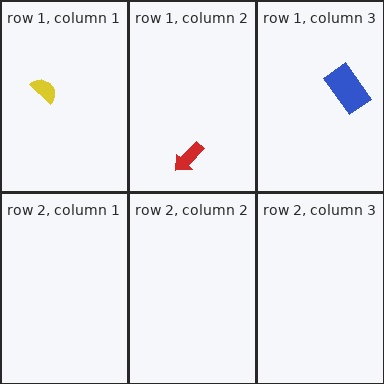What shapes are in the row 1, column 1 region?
The yellow semicircle.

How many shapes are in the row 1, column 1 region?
1.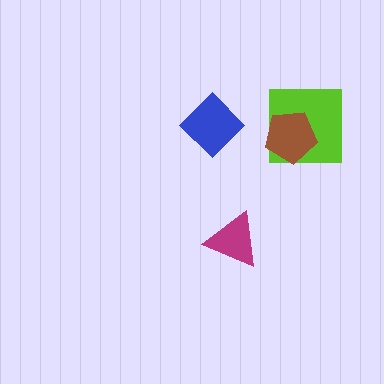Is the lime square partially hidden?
Yes, it is partially covered by another shape.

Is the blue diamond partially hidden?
No, no other shape covers it.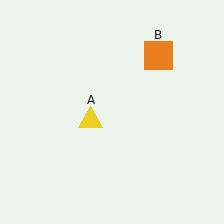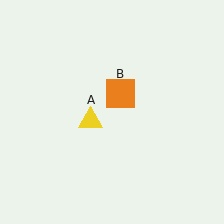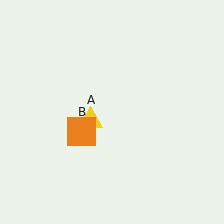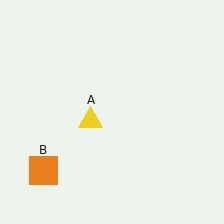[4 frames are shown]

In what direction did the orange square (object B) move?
The orange square (object B) moved down and to the left.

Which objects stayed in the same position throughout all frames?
Yellow triangle (object A) remained stationary.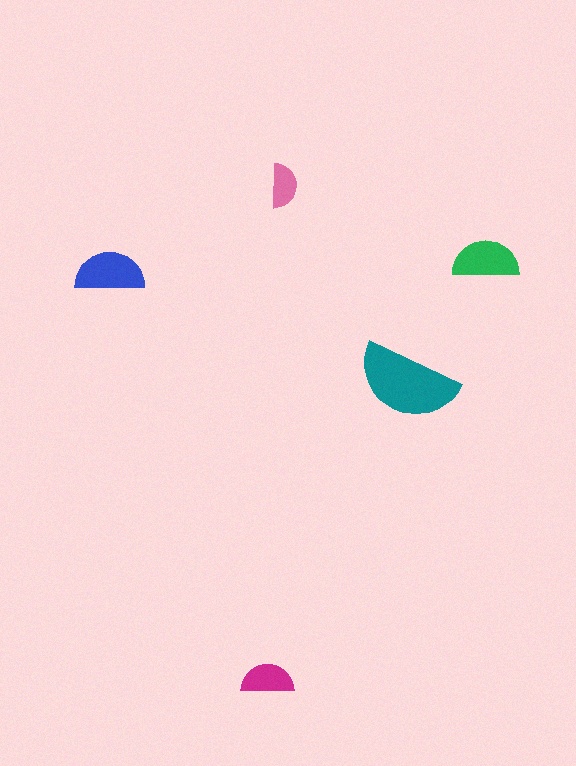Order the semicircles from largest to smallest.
the teal one, the blue one, the green one, the magenta one, the pink one.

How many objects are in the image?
There are 5 objects in the image.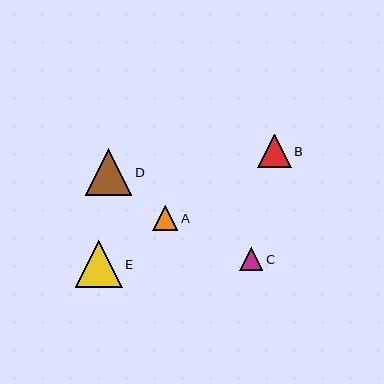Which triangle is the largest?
Triangle E is the largest with a size of approximately 47 pixels.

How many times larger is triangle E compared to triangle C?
Triangle E is approximately 2.0 times the size of triangle C.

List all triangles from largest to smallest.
From largest to smallest: E, D, B, A, C.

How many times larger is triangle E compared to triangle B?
Triangle E is approximately 1.4 times the size of triangle B.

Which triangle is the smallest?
Triangle C is the smallest with a size of approximately 23 pixels.